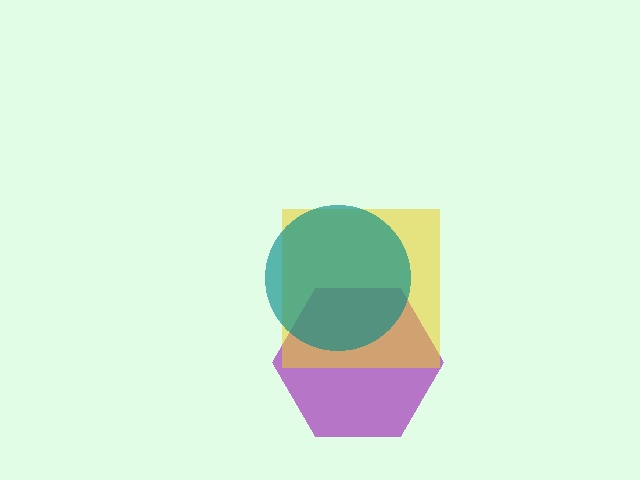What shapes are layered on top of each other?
The layered shapes are: a purple hexagon, a yellow square, a teal circle.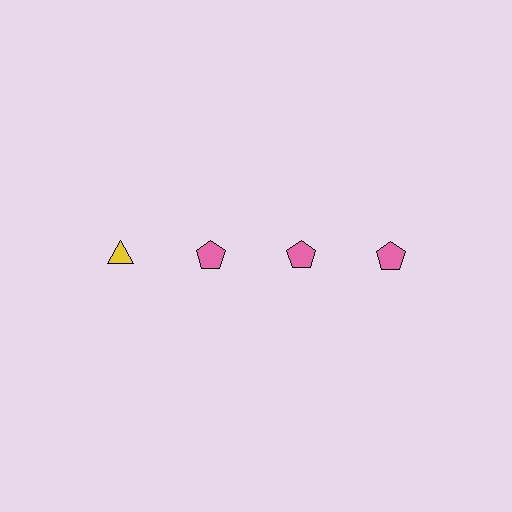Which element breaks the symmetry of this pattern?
The yellow triangle in the top row, leftmost column breaks the symmetry. All other shapes are pink pentagons.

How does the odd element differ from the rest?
It differs in both color (yellow instead of pink) and shape (triangle instead of pentagon).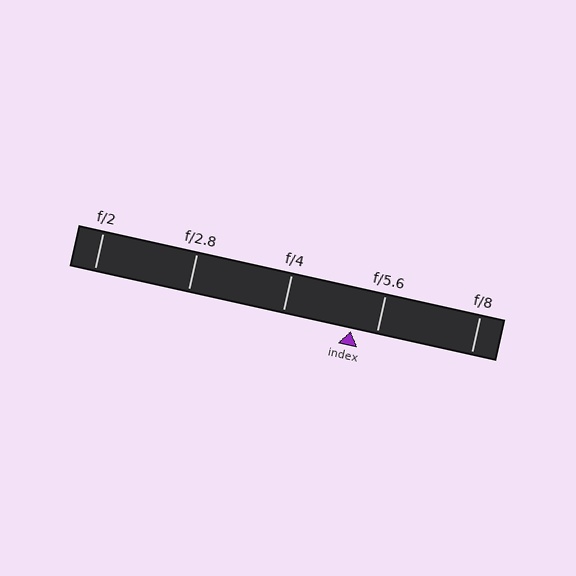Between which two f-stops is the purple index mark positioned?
The index mark is between f/4 and f/5.6.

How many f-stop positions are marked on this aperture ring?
There are 5 f-stop positions marked.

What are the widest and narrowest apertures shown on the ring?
The widest aperture shown is f/2 and the narrowest is f/8.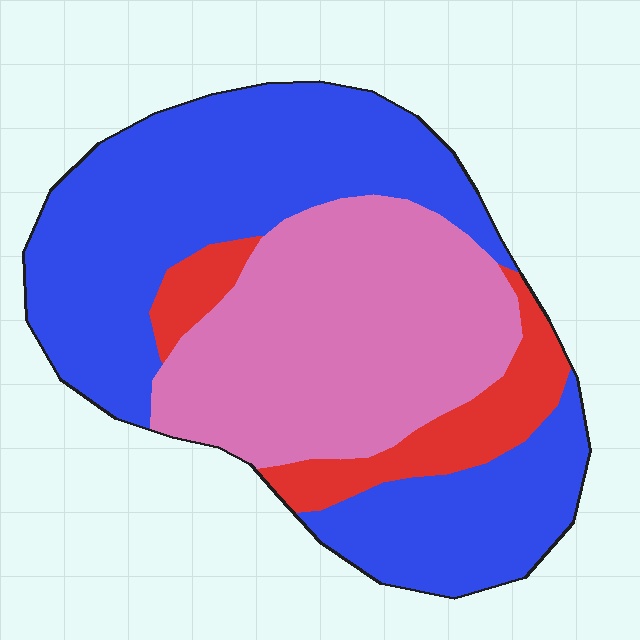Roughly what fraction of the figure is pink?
Pink covers about 35% of the figure.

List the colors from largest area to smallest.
From largest to smallest: blue, pink, red.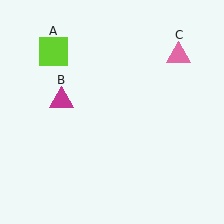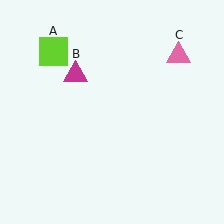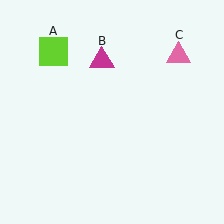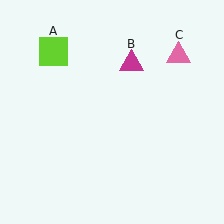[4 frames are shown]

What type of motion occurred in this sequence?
The magenta triangle (object B) rotated clockwise around the center of the scene.